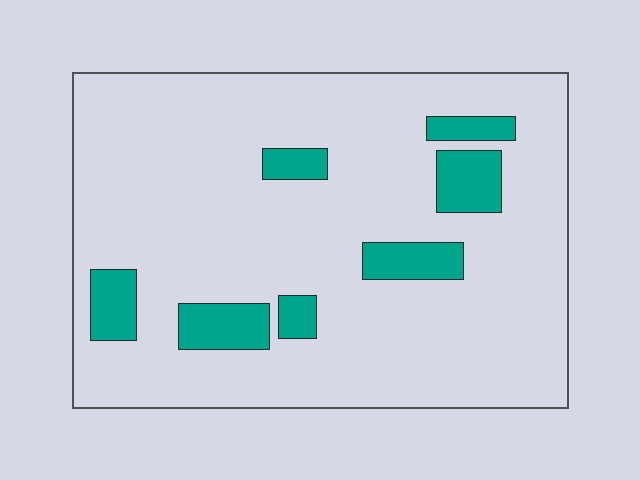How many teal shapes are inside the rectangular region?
7.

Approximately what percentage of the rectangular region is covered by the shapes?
Approximately 15%.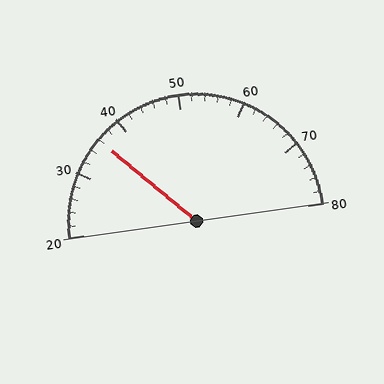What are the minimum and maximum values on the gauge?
The gauge ranges from 20 to 80.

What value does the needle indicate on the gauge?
The needle indicates approximately 36.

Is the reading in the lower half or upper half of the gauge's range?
The reading is in the lower half of the range (20 to 80).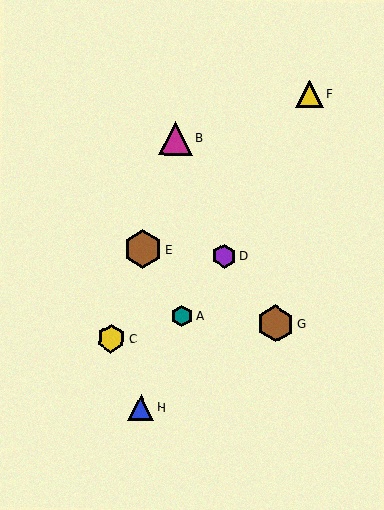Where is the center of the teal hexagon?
The center of the teal hexagon is at (182, 316).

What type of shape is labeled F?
Shape F is a yellow triangle.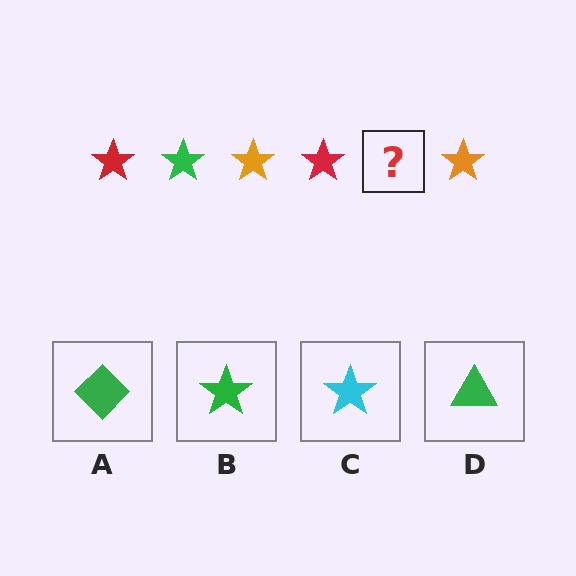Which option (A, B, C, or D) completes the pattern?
B.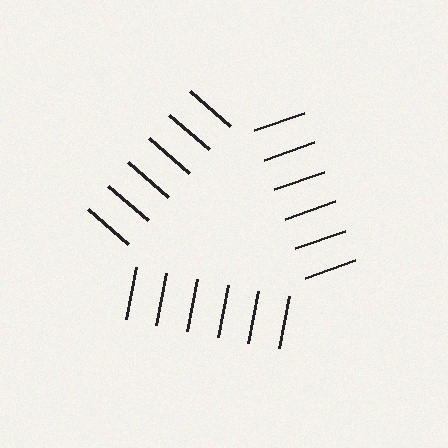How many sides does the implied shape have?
3 sides — the line-ends trace a triangle.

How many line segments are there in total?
18 — 6 along each of the 3 edges.